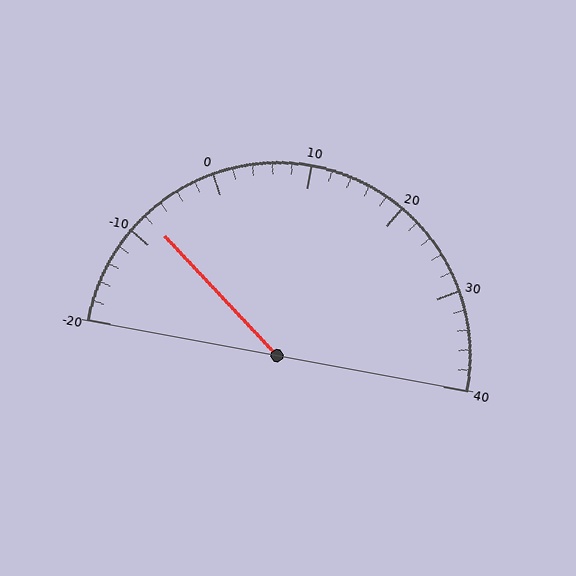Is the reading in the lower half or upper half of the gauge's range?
The reading is in the lower half of the range (-20 to 40).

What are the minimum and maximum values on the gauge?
The gauge ranges from -20 to 40.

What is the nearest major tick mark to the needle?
The nearest major tick mark is -10.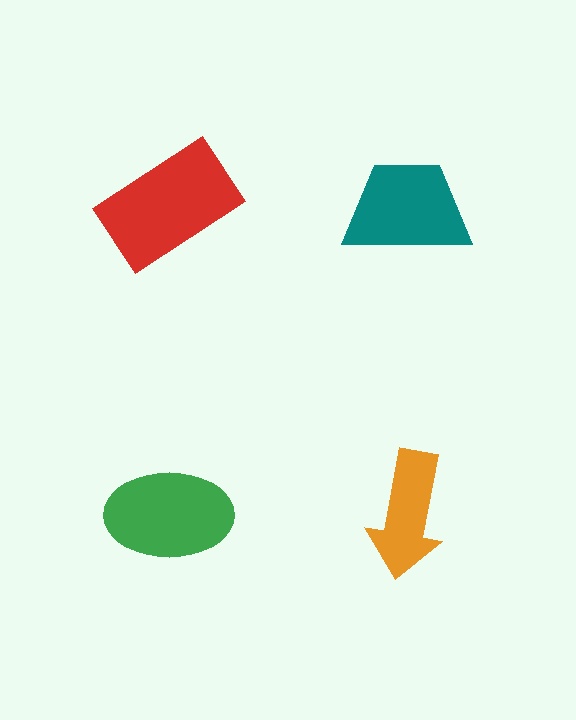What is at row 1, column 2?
A teal trapezoid.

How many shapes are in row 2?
2 shapes.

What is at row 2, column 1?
A green ellipse.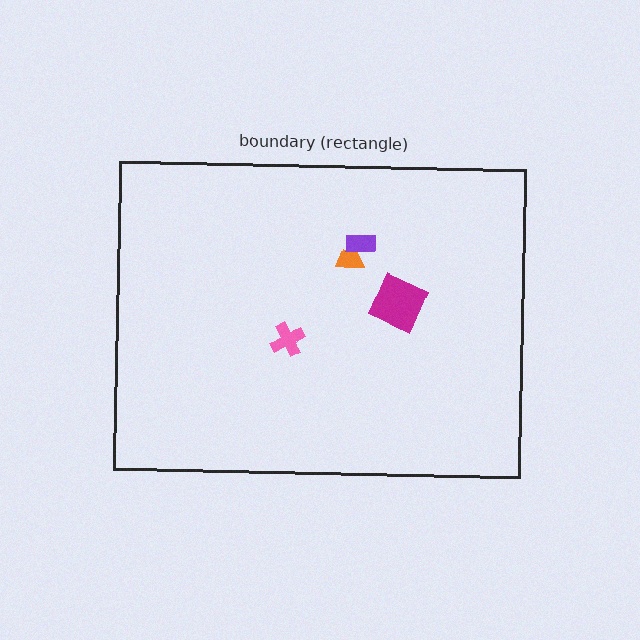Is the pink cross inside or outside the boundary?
Inside.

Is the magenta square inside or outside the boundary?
Inside.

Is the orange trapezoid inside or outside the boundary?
Inside.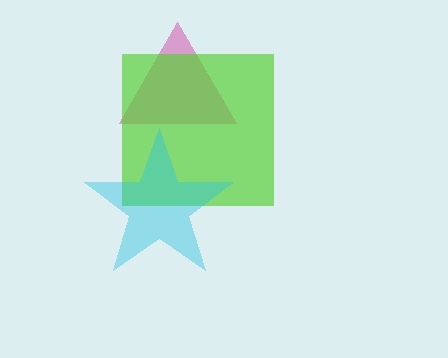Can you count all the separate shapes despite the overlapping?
Yes, there are 3 separate shapes.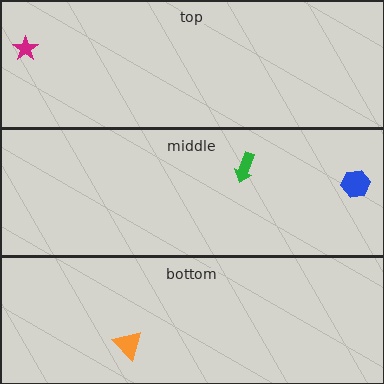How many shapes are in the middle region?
2.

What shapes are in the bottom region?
The orange triangle.